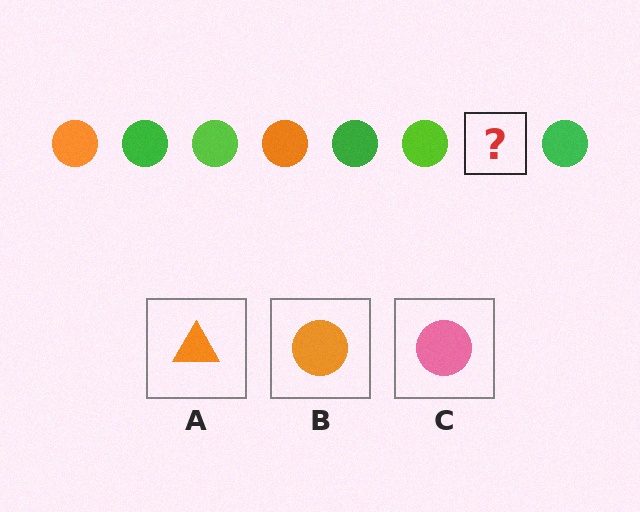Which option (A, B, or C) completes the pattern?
B.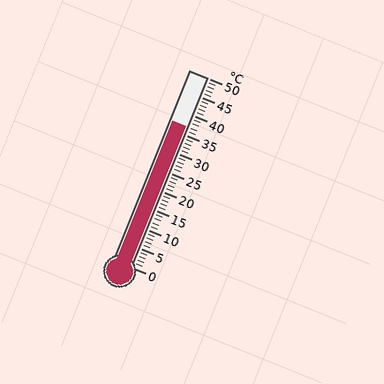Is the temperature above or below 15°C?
The temperature is above 15°C.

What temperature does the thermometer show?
The thermometer shows approximately 37°C.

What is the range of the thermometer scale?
The thermometer scale ranges from 0°C to 50°C.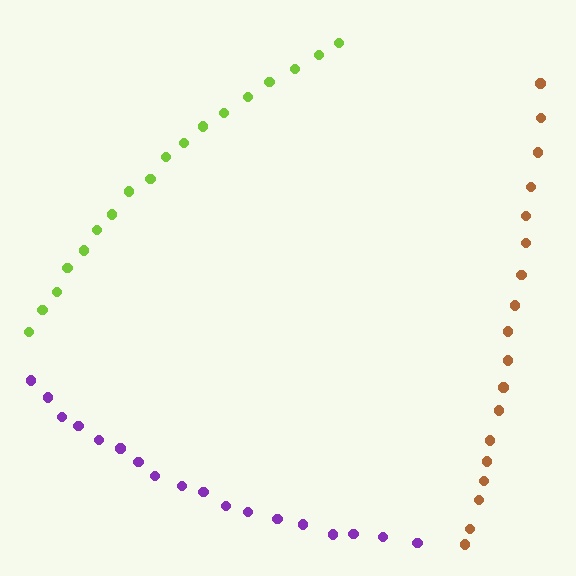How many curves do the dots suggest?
There are 3 distinct paths.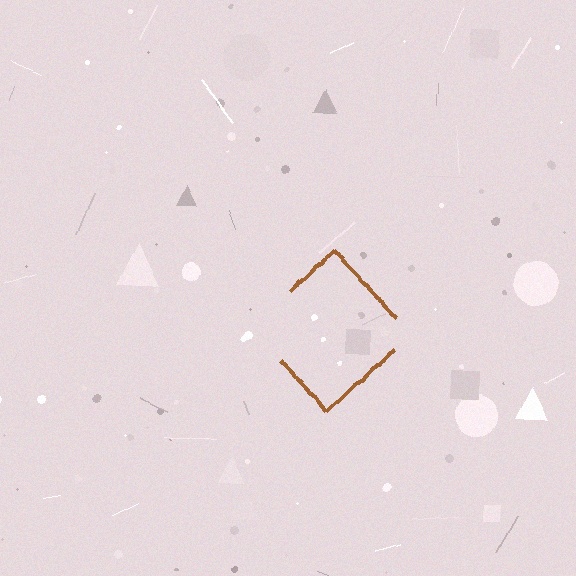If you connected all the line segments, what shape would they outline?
They would outline a diamond.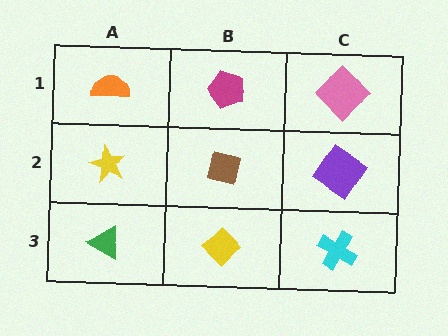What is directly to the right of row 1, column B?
A pink diamond.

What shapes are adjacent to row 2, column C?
A pink diamond (row 1, column C), a cyan cross (row 3, column C), a brown square (row 2, column B).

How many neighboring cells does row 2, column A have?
3.